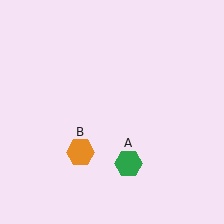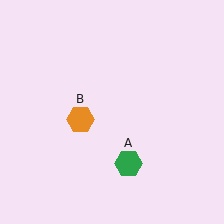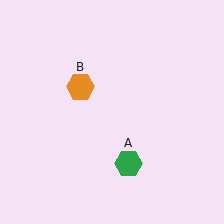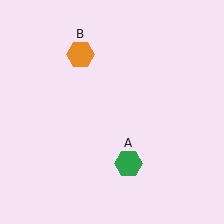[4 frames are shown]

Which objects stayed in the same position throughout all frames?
Green hexagon (object A) remained stationary.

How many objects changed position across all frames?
1 object changed position: orange hexagon (object B).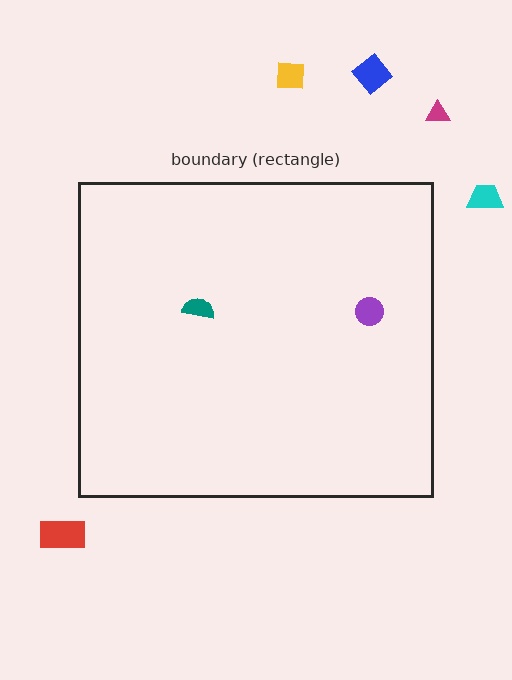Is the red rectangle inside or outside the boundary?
Outside.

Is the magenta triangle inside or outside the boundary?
Outside.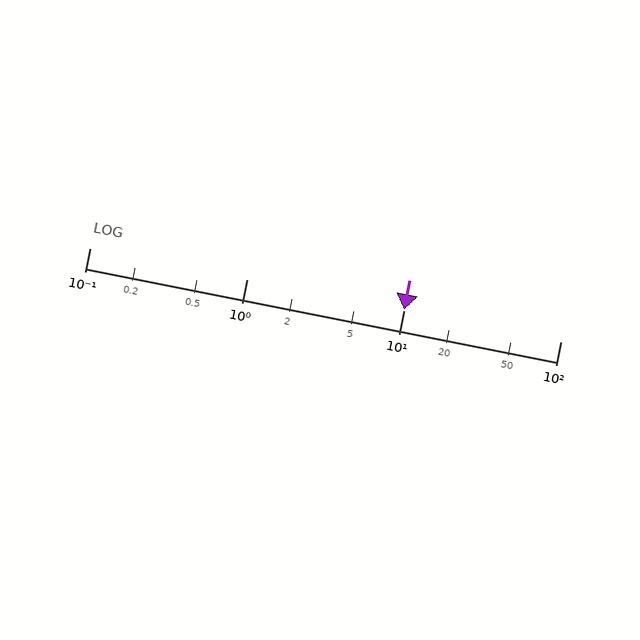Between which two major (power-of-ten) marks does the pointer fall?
The pointer is between 10 and 100.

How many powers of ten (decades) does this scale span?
The scale spans 3 decades, from 0.1 to 100.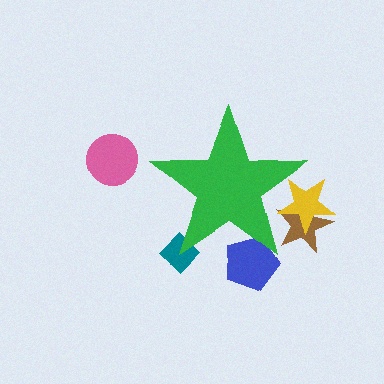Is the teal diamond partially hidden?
Yes, the teal diamond is partially hidden behind the green star.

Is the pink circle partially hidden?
No, the pink circle is fully visible.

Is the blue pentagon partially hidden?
Yes, the blue pentagon is partially hidden behind the green star.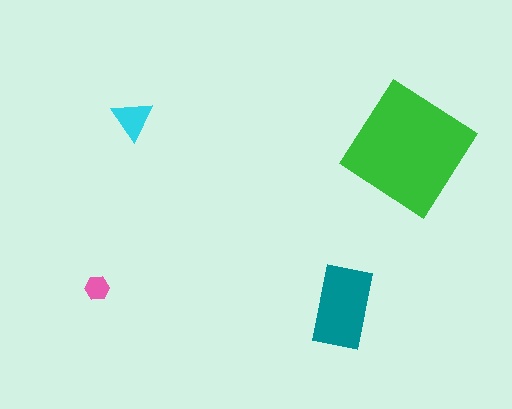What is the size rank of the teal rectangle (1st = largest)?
2nd.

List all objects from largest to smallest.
The green diamond, the teal rectangle, the cyan triangle, the pink hexagon.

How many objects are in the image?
There are 4 objects in the image.